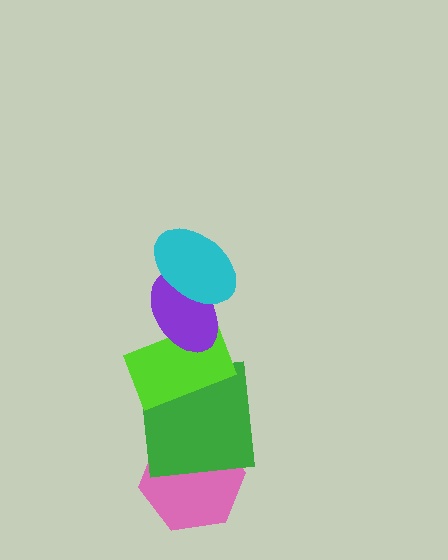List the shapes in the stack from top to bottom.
From top to bottom: the cyan ellipse, the purple ellipse, the lime rectangle, the green square, the pink hexagon.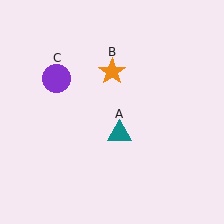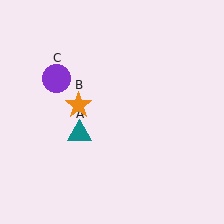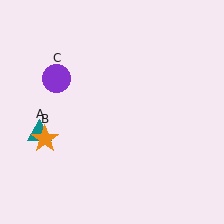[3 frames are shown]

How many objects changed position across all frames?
2 objects changed position: teal triangle (object A), orange star (object B).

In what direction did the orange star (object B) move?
The orange star (object B) moved down and to the left.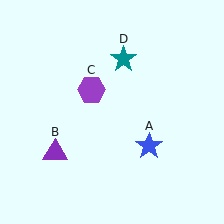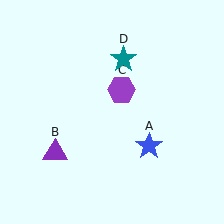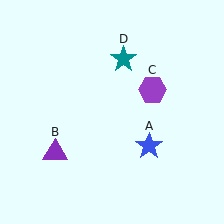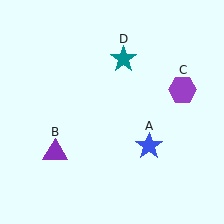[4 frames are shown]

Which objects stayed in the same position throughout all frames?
Blue star (object A) and purple triangle (object B) and teal star (object D) remained stationary.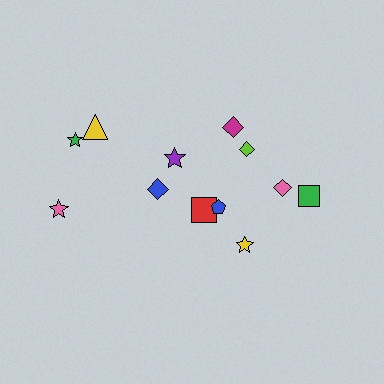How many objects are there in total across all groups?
There are 12 objects.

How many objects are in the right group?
There are 7 objects.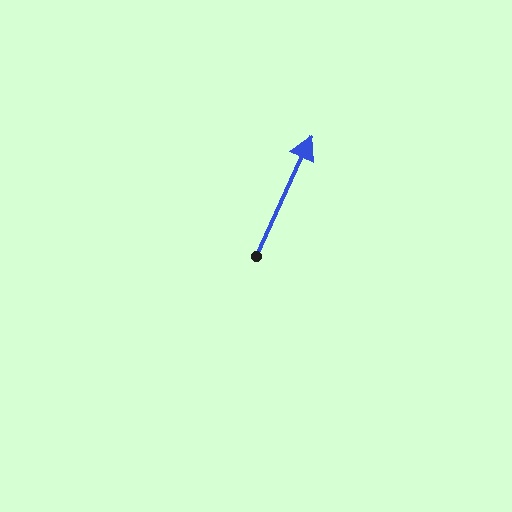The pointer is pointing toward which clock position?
Roughly 1 o'clock.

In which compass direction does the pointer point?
Northeast.